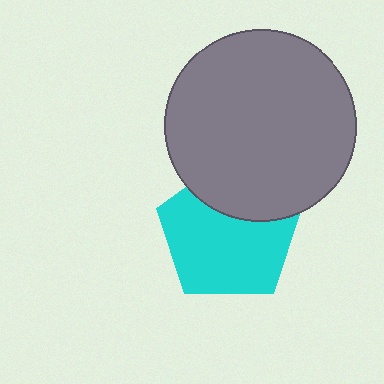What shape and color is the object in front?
The object in front is a gray circle.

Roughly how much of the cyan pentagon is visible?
Most of it is visible (roughly 70%).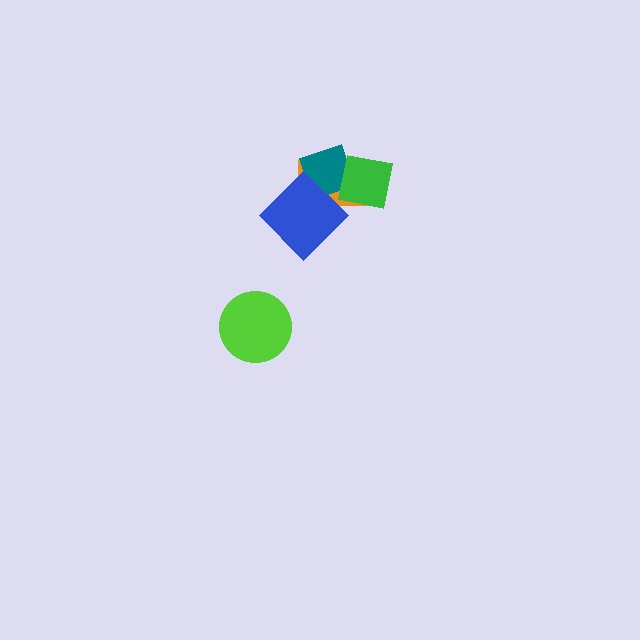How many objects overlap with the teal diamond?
3 objects overlap with the teal diamond.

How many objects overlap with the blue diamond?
2 objects overlap with the blue diamond.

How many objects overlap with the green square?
2 objects overlap with the green square.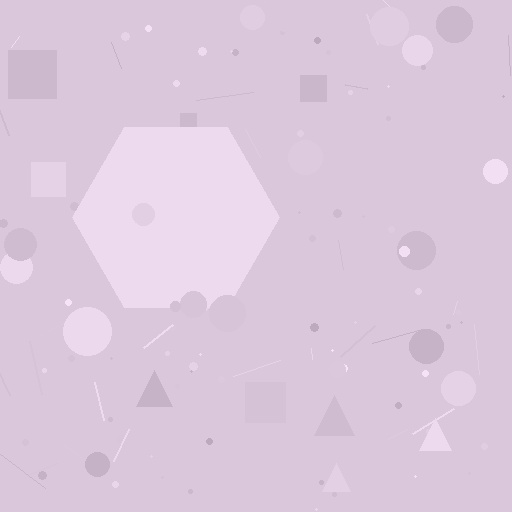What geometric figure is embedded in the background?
A hexagon is embedded in the background.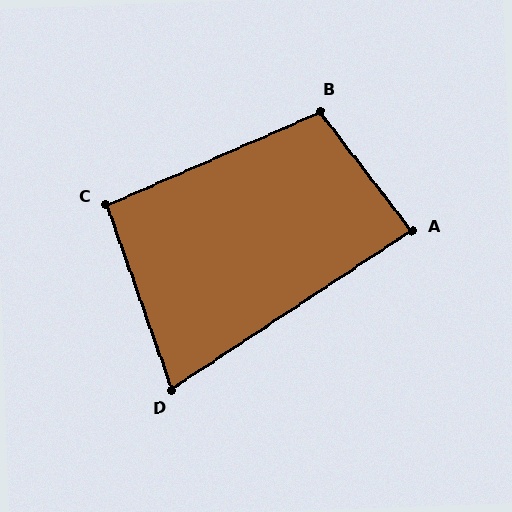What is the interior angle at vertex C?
Approximately 94 degrees (approximately right).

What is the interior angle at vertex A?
Approximately 86 degrees (approximately right).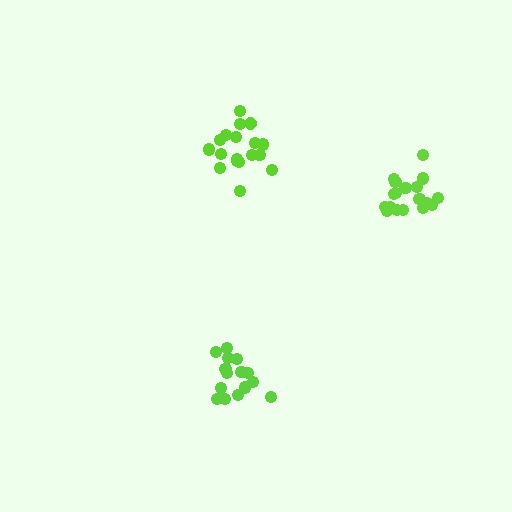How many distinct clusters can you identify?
There are 3 distinct clusters.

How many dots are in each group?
Group 1: 18 dots, Group 2: 18 dots, Group 3: 15 dots (51 total).